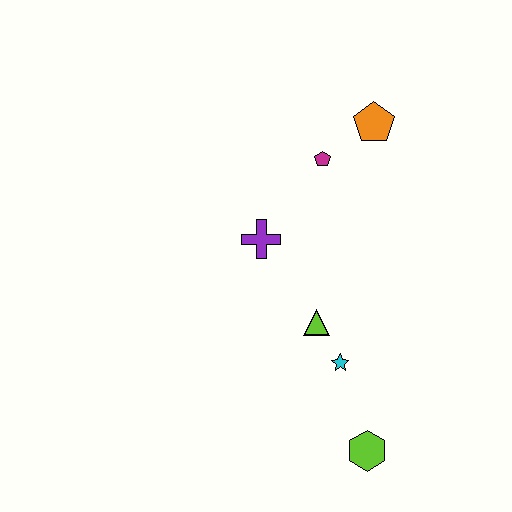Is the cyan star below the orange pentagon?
Yes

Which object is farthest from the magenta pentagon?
The lime hexagon is farthest from the magenta pentagon.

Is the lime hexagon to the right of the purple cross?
Yes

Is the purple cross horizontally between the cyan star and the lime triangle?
No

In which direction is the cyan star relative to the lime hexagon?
The cyan star is above the lime hexagon.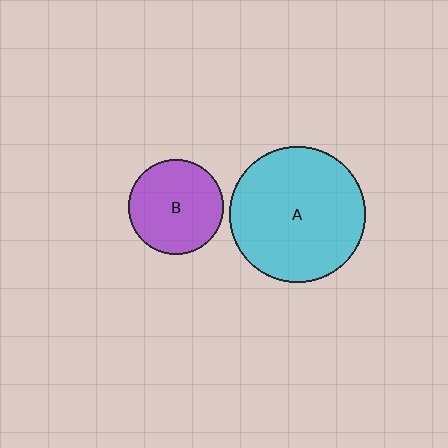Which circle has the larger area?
Circle A (cyan).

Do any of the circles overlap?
No, none of the circles overlap.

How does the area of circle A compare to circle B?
Approximately 2.0 times.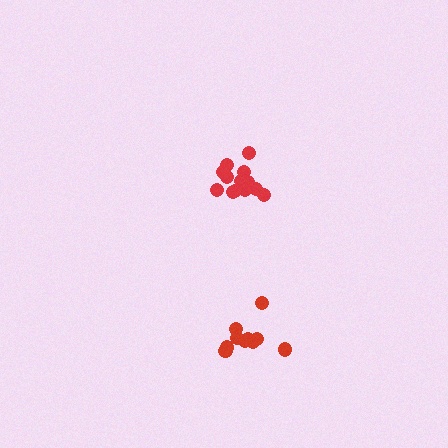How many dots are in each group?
Group 1: 14 dots, Group 2: 10 dots (24 total).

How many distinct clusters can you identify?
There are 2 distinct clusters.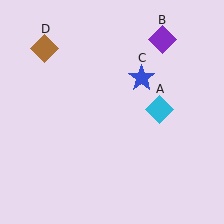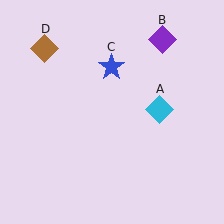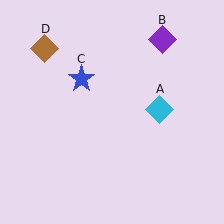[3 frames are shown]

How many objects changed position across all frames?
1 object changed position: blue star (object C).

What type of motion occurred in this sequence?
The blue star (object C) rotated counterclockwise around the center of the scene.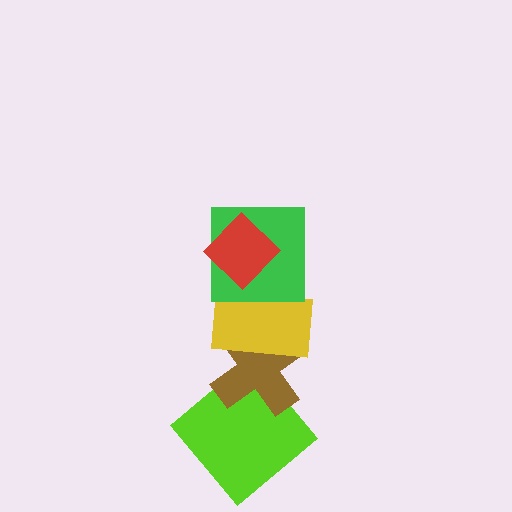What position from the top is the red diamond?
The red diamond is 1st from the top.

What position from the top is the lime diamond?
The lime diamond is 5th from the top.